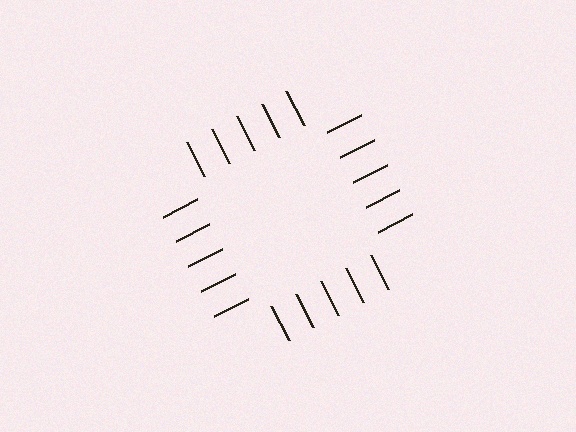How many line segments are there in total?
20 — 5 along each of the 4 edges.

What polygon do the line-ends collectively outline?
An illusory square — the line segments terminate on its edges but no continuous stroke is drawn.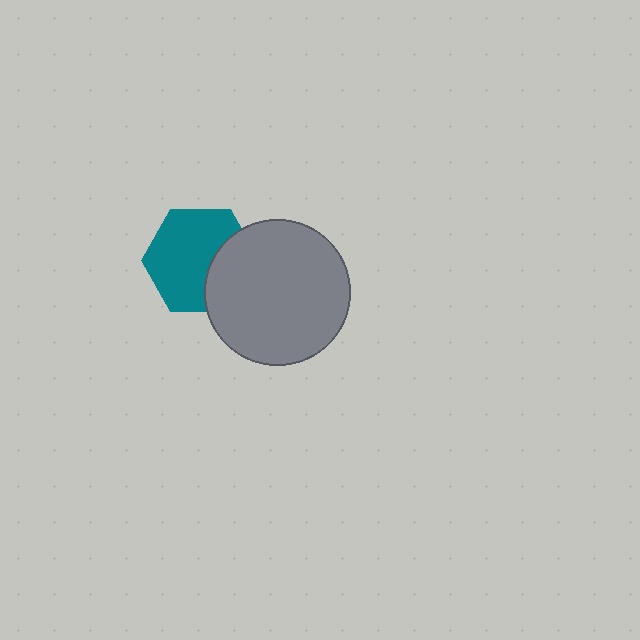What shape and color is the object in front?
The object in front is a gray circle.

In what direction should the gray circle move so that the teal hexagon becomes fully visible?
The gray circle should move right. That is the shortest direction to clear the overlap and leave the teal hexagon fully visible.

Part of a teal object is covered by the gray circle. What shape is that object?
It is a hexagon.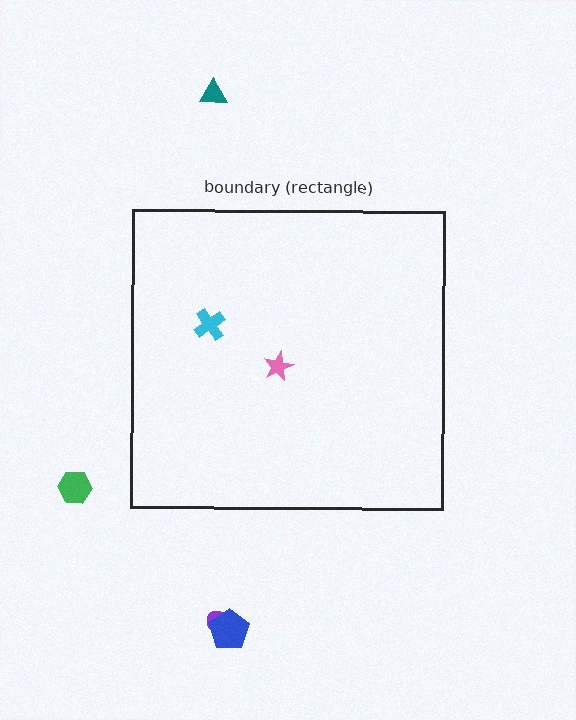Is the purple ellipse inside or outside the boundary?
Outside.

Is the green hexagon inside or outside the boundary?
Outside.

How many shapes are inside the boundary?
2 inside, 4 outside.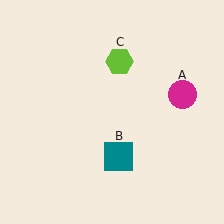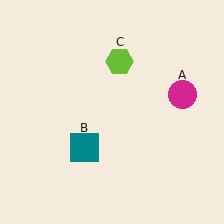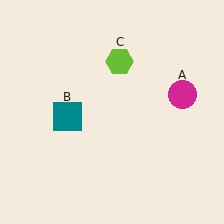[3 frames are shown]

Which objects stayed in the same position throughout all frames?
Magenta circle (object A) and lime hexagon (object C) remained stationary.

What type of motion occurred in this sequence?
The teal square (object B) rotated clockwise around the center of the scene.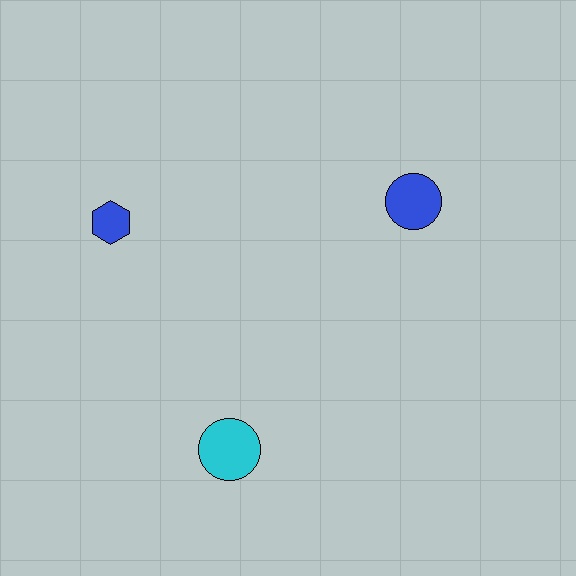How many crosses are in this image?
There are no crosses.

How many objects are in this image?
There are 3 objects.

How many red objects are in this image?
There are no red objects.